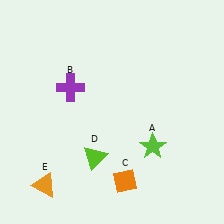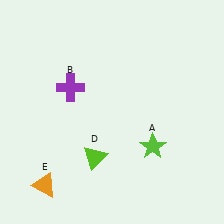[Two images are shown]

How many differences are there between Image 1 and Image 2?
There is 1 difference between the two images.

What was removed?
The orange diamond (C) was removed in Image 2.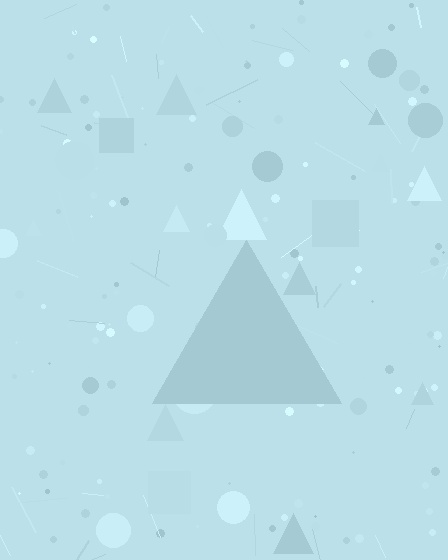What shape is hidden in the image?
A triangle is hidden in the image.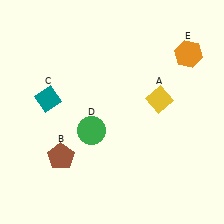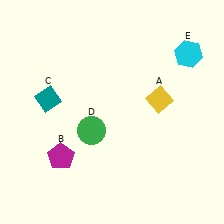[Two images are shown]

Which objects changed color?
B changed from brown to magenta. E changed from orange to cyan.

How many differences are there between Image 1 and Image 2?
There are 2 differences between the two images.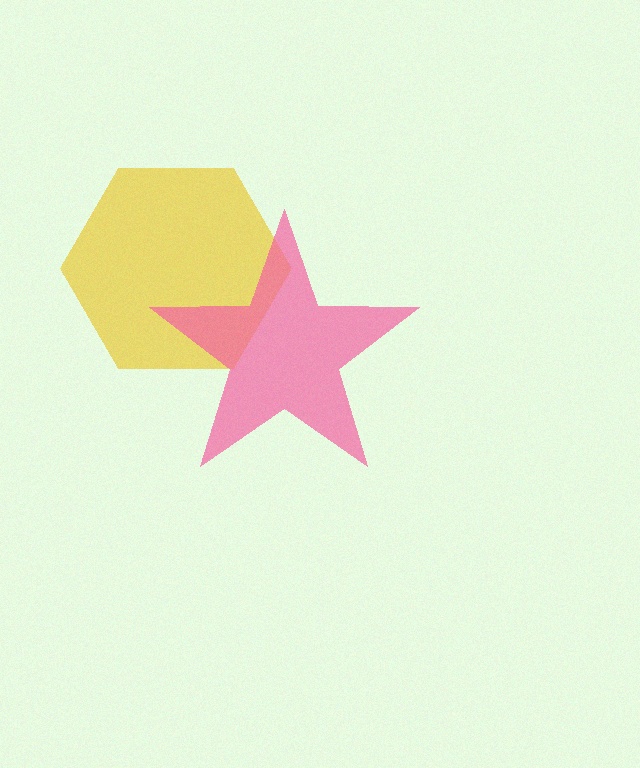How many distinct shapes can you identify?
There are 2 distinct shapes: a yellow hexagon, a pink star.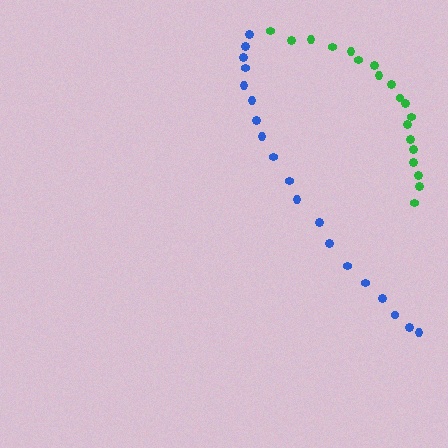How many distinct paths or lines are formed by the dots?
There are 2 distinct paths.